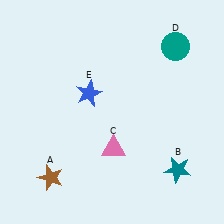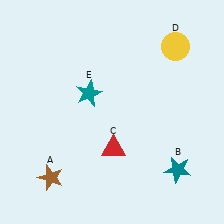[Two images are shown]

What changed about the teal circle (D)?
In Image 1, D is teal. In Image 2, it changed to yellow.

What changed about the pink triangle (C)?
In Image 1, C is pink. In Image 2, it changed to red.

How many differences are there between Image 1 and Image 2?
There are 3 differences between the two images.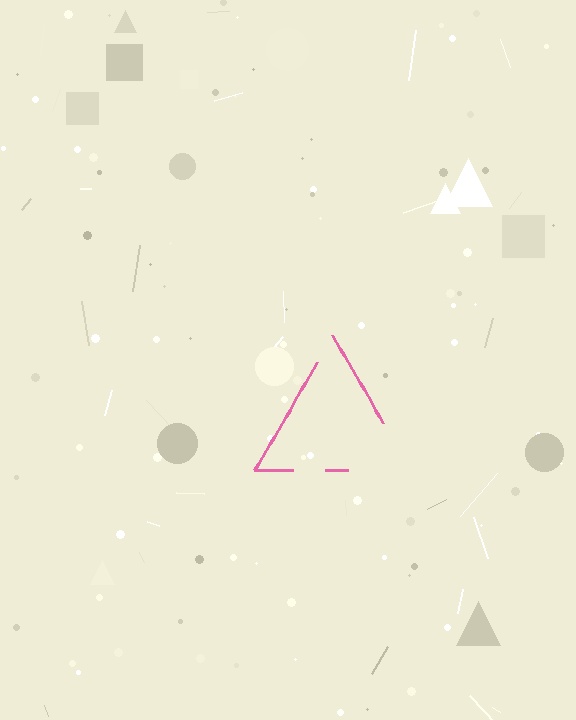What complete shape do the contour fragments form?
The contour fragments form a triangle.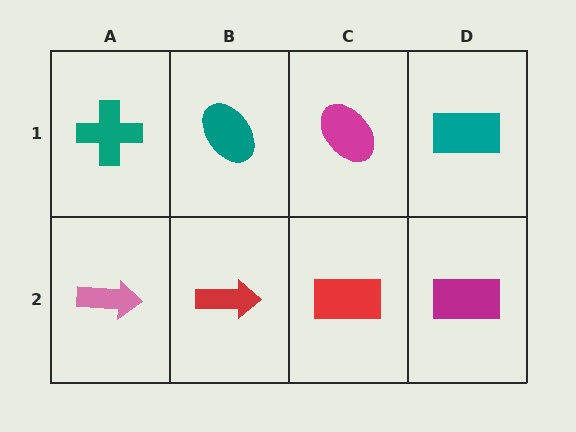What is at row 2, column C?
A red rectangle.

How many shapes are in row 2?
4 shapes.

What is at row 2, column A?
A pink arrow.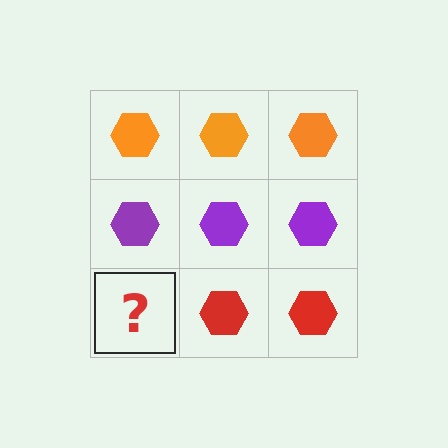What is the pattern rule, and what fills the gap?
The rule is that each row has a consistent color. The gap should be filled with a red hexagon.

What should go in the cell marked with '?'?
The missing cell should contain a red hexagon.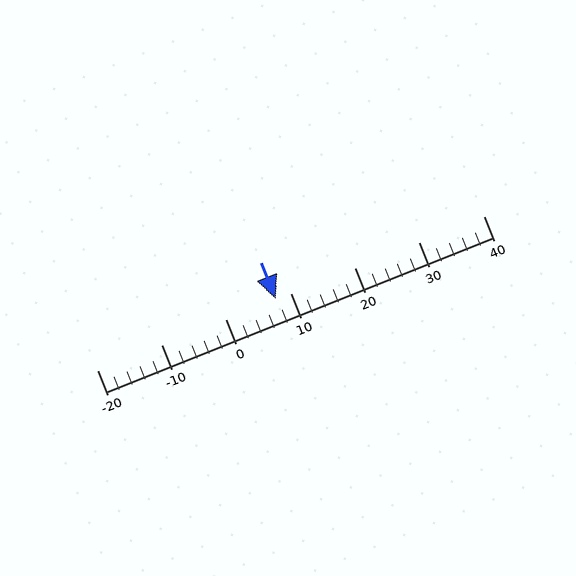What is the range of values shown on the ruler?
The ruler shows values from -20 to 40.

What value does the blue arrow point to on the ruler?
The blue arrow points to approximately 8.